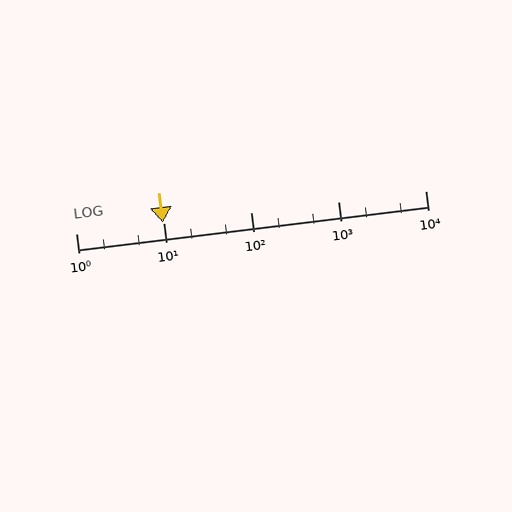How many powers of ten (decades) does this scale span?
The scale spans 4 decades, from 1 to 10000.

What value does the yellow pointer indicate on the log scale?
The pointer indicates approximately 9.9.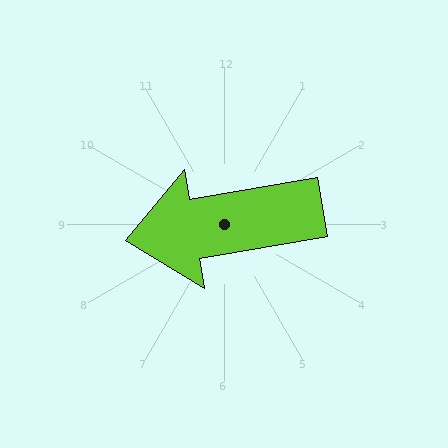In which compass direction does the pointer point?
West.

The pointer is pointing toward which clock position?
Roughly 9 o'clock.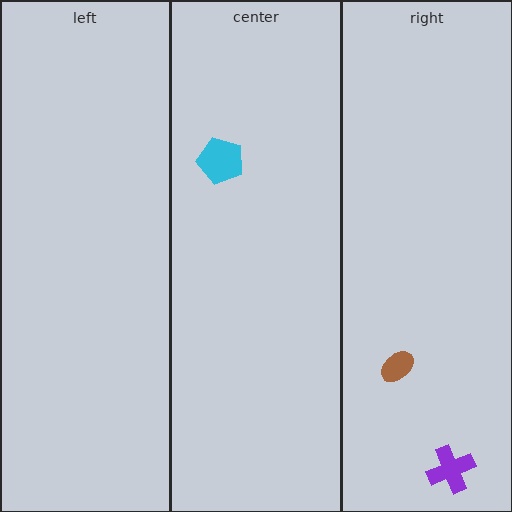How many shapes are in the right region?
2.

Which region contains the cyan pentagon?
The center region.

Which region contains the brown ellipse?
The right region.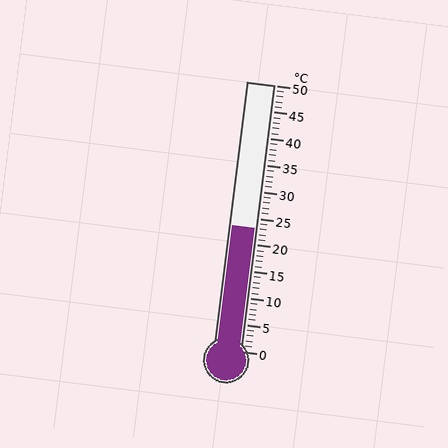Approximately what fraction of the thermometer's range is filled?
The thermometer is filled to approximately 45% of its range.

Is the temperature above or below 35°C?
The temperature is below 35°C.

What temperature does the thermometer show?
The thermometer shows approximately 23°C.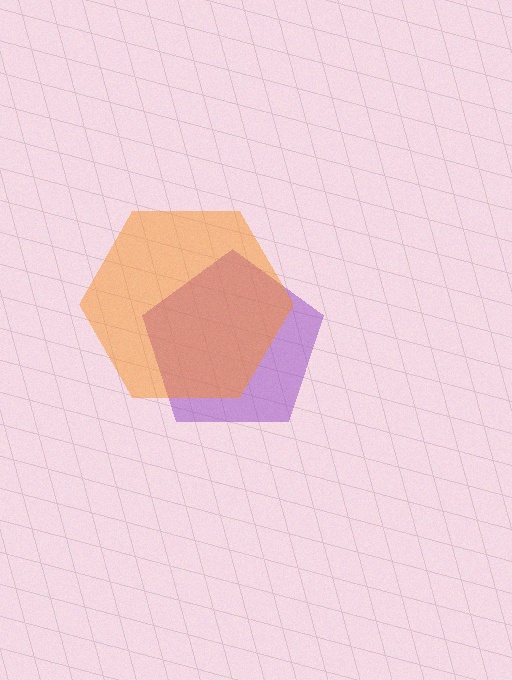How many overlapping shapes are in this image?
There are 2 overlapping shapes in the image.